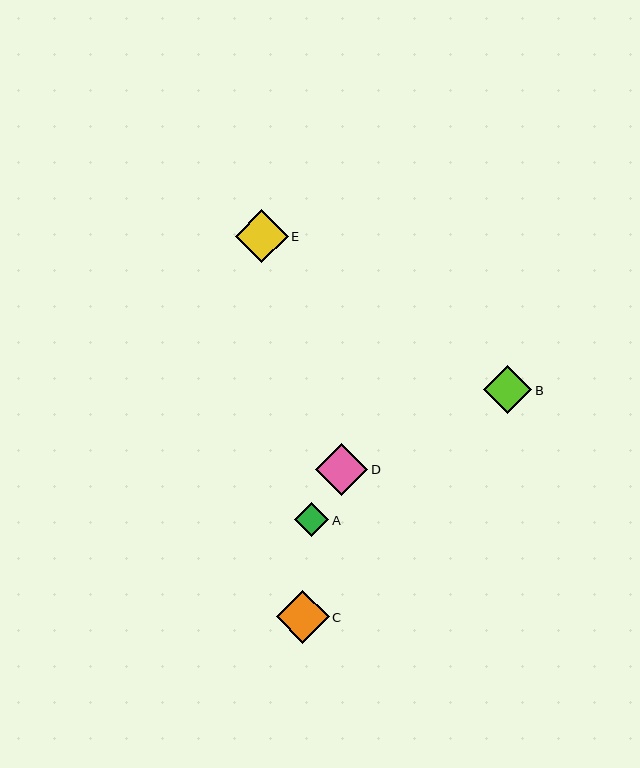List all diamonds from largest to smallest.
From largest to smallest: C, E, D, B, A.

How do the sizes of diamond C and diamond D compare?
Diamond C and diamond D are approximately the same size.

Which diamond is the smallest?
Diamond A is the smallest with a size of approximately 34 pixels.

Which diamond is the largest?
Diamond C is the largest with a size of approximately 53 pixels.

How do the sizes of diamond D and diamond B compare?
Diamond D and diamond B are approximately the same size.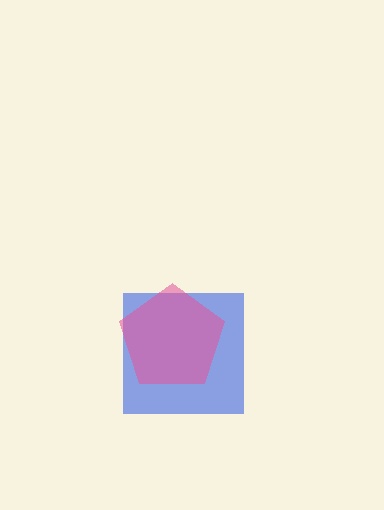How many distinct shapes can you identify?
There are 2 distinct shapes: a blue square, a pink pentagon.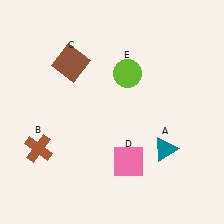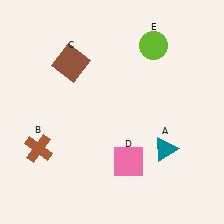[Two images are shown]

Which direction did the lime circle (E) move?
The lime circle (E) moved up.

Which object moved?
The lime circle (E) moved up.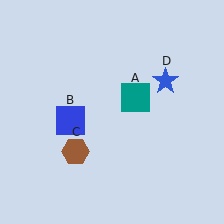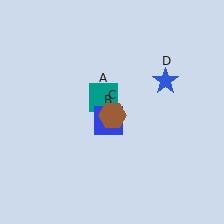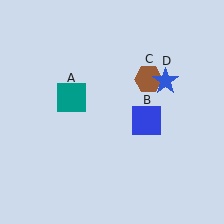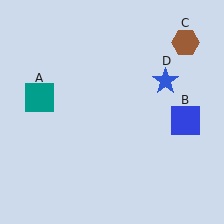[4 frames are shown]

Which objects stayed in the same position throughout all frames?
Blue star (object D) remained stationary.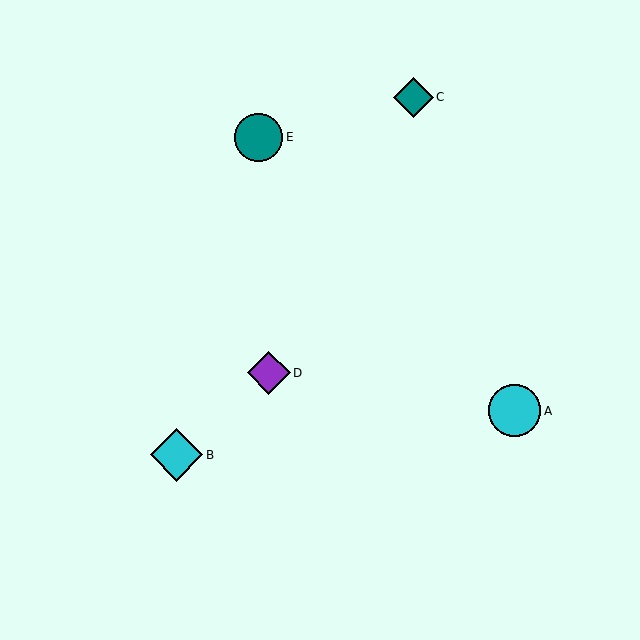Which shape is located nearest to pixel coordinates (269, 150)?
The teal circle (labeled E) at (258, 137) is nearest to that location.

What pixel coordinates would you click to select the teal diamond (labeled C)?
Click at (413, 97) to select the teal diamond C.